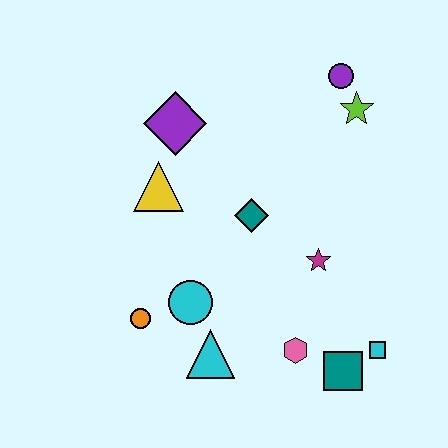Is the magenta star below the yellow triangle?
Yes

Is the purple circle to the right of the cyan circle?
Yes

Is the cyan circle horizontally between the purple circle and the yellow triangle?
Yes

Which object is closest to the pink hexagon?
The teal square is closest to the pink hexagon.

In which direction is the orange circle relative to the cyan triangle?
The orange circle is to the left of the cyan triangle.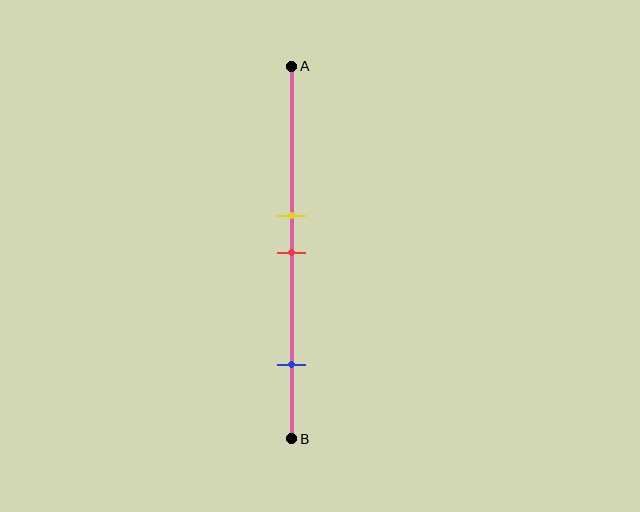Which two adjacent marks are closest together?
The yellow and red marks are the closest adjacent pair.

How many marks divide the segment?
There are 3 marks dividing the segment.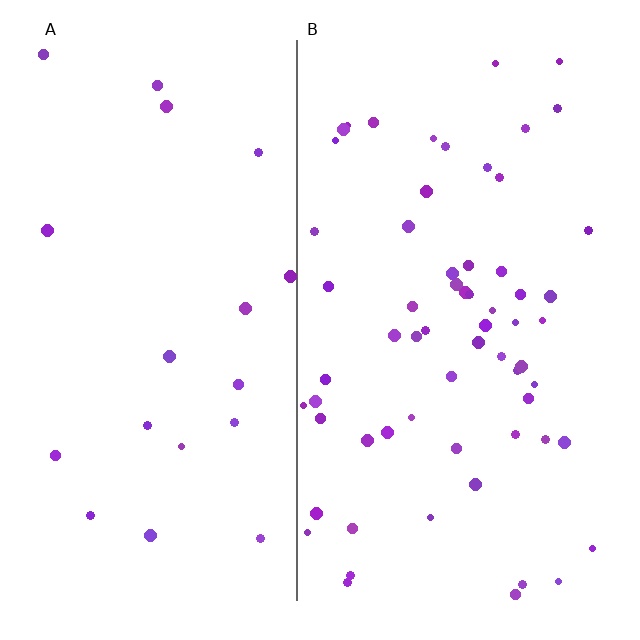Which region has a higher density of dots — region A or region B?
B (the right).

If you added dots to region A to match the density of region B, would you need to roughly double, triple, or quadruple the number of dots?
Approximately triple.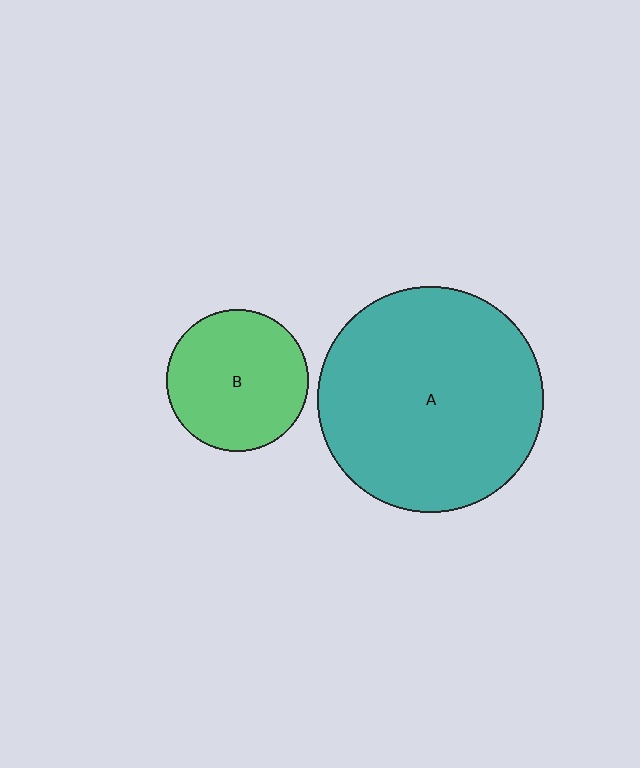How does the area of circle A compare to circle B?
Approximately 2.5 times.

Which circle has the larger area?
Circle A (teal).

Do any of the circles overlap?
No, none of the circles overlap.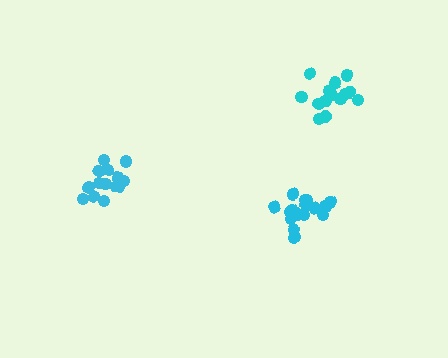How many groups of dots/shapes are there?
There are 3 groups.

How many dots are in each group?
Group 1: 17 dots, Group 2: 15 dots, Group 3: 15 dots (47 total).